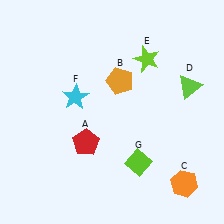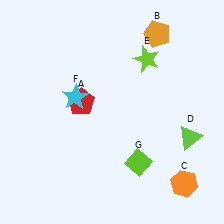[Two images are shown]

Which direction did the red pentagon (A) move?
The red pentagon (A) moved up.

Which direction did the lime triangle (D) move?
The lime triangle (D) moved down.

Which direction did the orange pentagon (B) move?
The orange pentagon (B) moved up.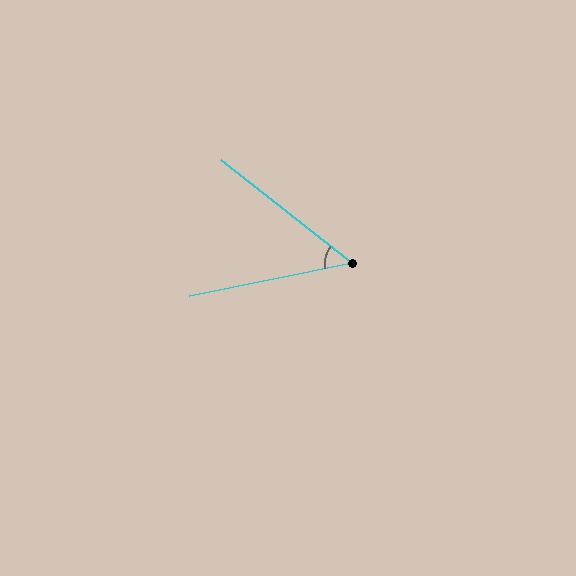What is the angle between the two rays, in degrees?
Approximately 50 degrees.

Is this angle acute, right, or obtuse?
It is acute.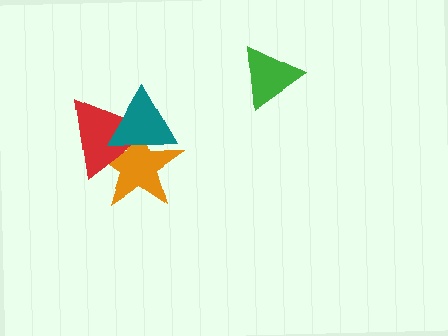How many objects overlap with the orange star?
2 objects overlap with the orange star.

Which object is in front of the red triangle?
The teal triangle is in front of the red triangle.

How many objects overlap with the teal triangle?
2 objects overlap with the teal triangle.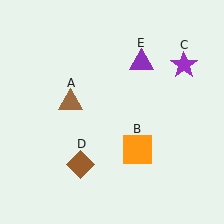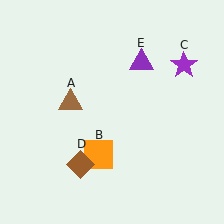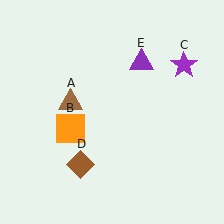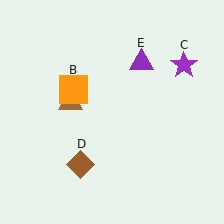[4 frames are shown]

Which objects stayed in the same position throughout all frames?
Brown triangle (object A) and purple star (object C) and brown diamond (object D) and purple triangle (object E) remained stationary.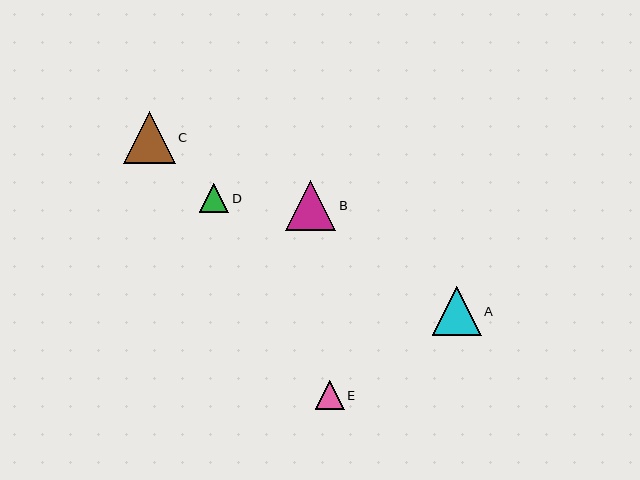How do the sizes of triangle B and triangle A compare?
Triangle B and triangle A are approximately the same size.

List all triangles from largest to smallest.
From largest to smallest: C, B, A, D, E.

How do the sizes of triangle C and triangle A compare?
Triangle C and triangle A are approximately the same size.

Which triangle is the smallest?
Triangle E is the smallest with a size of approximately 28 pixels.